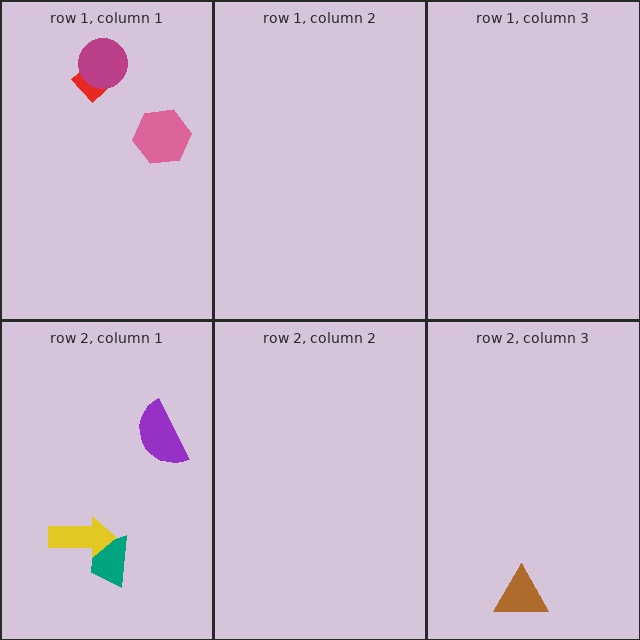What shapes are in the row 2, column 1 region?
The teal trapezoid, the yellow arrow, the purple semicircle.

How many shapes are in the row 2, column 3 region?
1.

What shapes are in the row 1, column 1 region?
The pink hexagon, the red diamond, the magenta circle.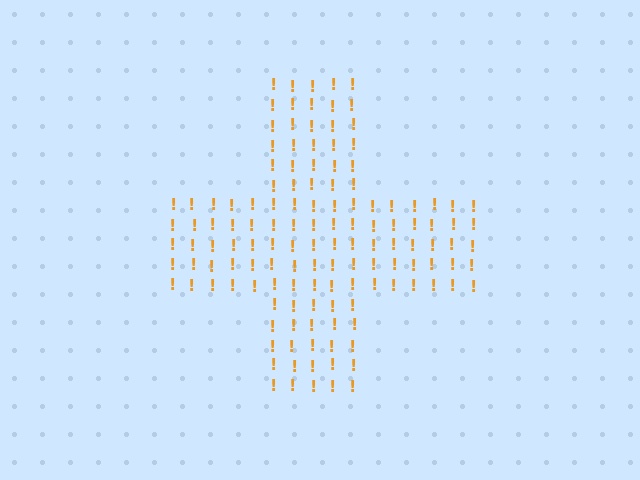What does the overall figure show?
The overall figure shows a cross.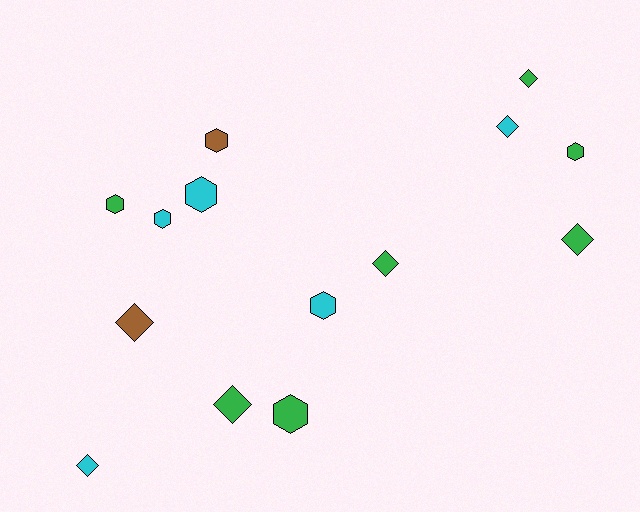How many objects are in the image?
There are 14 objects.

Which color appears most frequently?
Green, with 7 objects.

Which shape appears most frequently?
Hexagon, with 7 objects.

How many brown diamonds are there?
There is 1 brown diamond.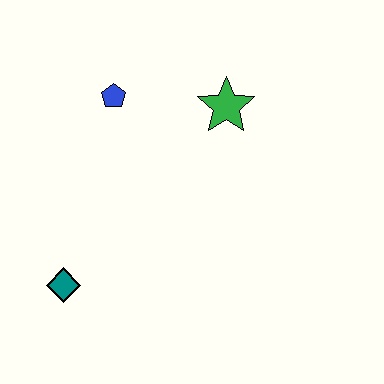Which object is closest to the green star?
The blue pentagon is closest to the green star.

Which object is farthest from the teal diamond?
The green star is farthest from the teal diamond.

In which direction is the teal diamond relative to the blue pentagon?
The teal diamond is below the blue pentagon.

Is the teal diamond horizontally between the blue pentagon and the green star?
No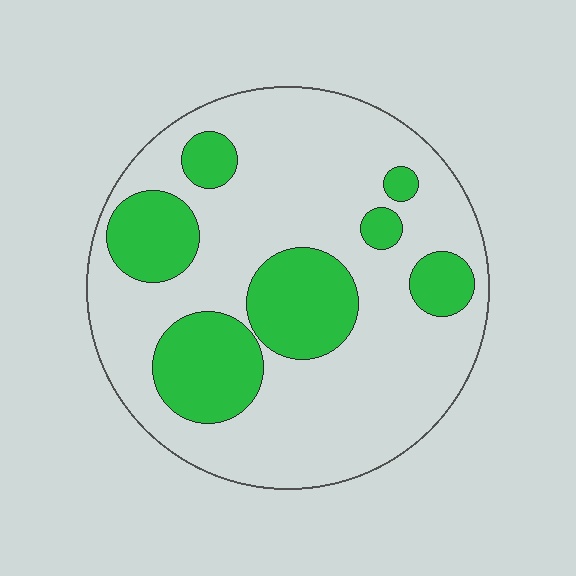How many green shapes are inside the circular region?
7.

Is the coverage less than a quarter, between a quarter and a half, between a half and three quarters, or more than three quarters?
Between a quarter and a half.